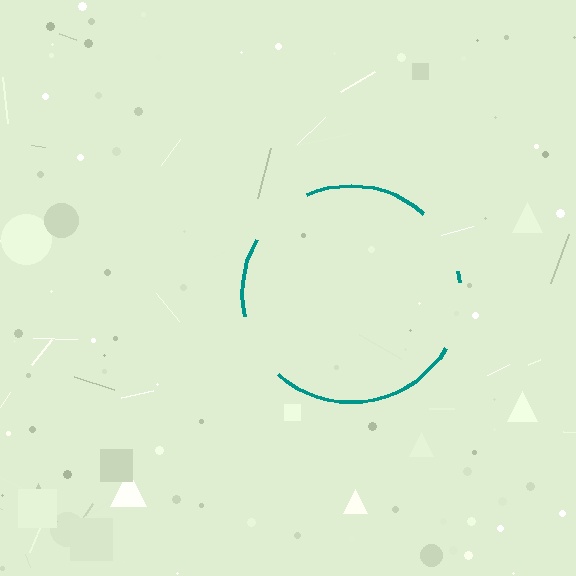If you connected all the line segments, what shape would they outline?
They would outline a circle.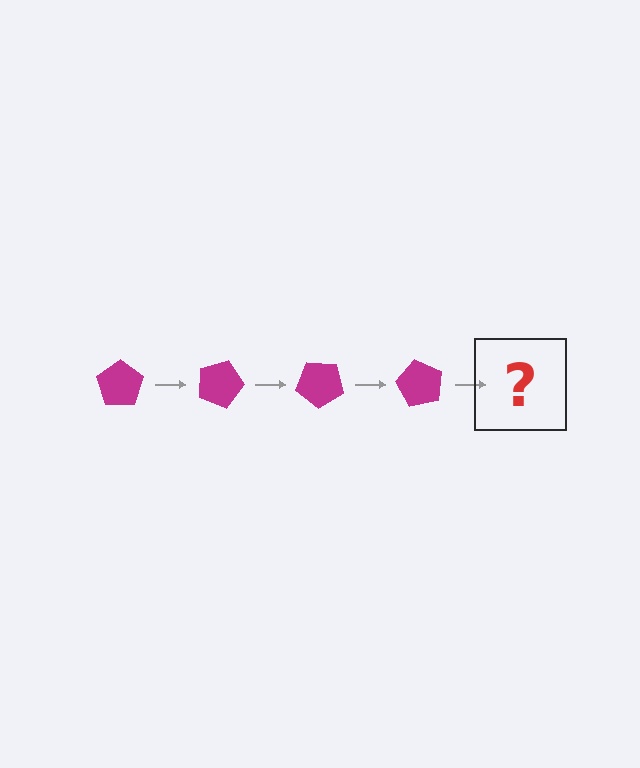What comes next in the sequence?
The next element should be a magenta pentagon rotated 80 degrees.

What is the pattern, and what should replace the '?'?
The pattern is that the pentagon rotates 20 degrees each step. The '?' should be a magenta pentagon rotated 80 degrees.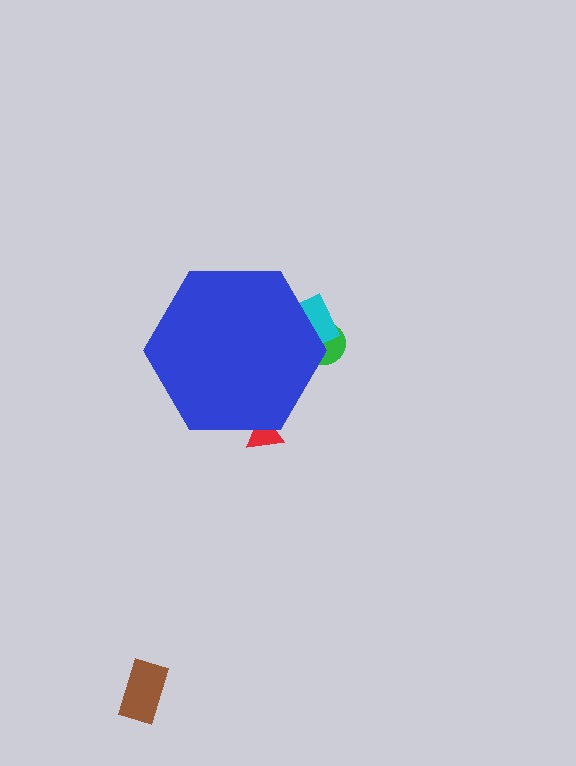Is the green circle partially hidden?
Yes, the green circle is partially hidden behind the blue hexagon.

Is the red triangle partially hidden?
Yes, the red triangle is partially hidden behind the blue hexagon.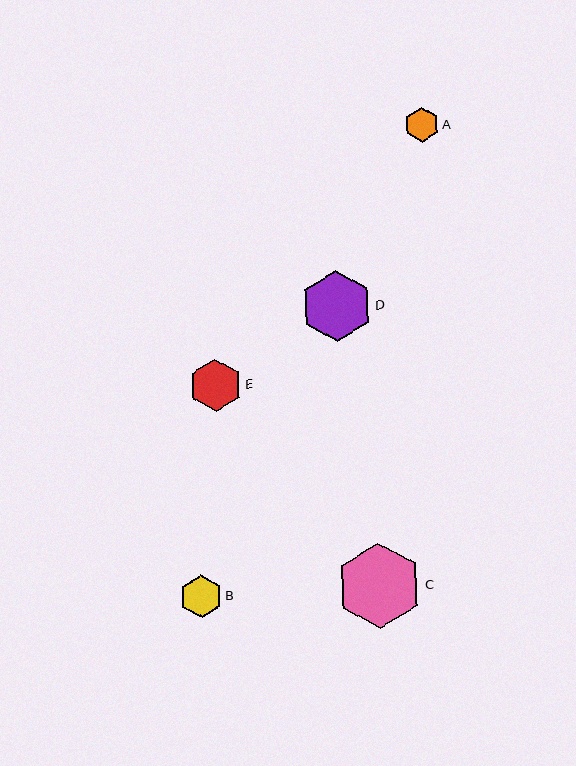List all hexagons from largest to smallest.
From largest to smallest: C, D, E, B, A.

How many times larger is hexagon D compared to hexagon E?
Hexagon D is approximately 1.4 times the size of hexagon E.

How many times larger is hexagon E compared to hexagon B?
Hexagon E is approximately 1.2 times the size of hexagon B.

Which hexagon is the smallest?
Hexagon A is the smallest with a size of approximately 34 pixels.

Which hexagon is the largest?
Hexagon C is the largest with a size of approximately 85 pixels.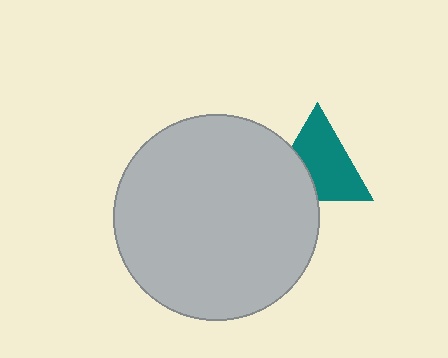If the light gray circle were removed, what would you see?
You would see the complete teal triangle.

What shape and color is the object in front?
The object in front is a light gray circle.